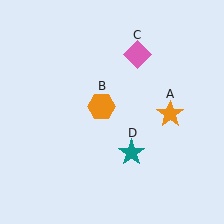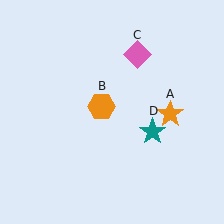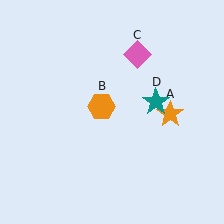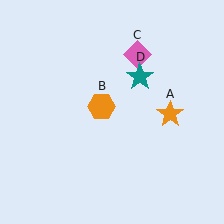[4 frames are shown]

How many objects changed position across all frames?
1 object changed position: teal star (object D).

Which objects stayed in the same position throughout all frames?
Orange star (object A) and orange hexagon (object B) and pink diamond (object C) remained stationary.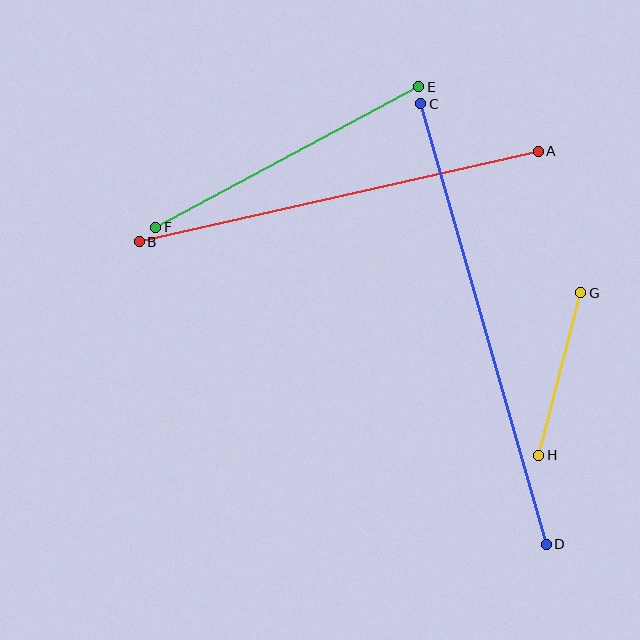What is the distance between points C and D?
The distance is approximately 458 pixels.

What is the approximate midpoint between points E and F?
The midpoint is at approximately (287, 157) pixels.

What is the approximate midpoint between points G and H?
The midpoint is at approximately (560, 374) pixels.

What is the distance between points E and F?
The distance is approximately 299 pixels.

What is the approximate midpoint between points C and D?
The midpoint is at approximately (483, 324) pixels.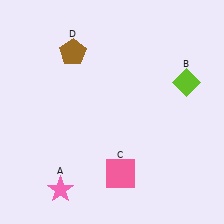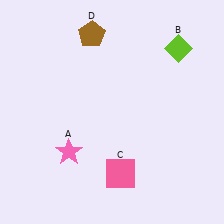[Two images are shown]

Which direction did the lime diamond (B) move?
The lime diamond (B) moved up.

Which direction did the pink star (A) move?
The pink star (A) moved up.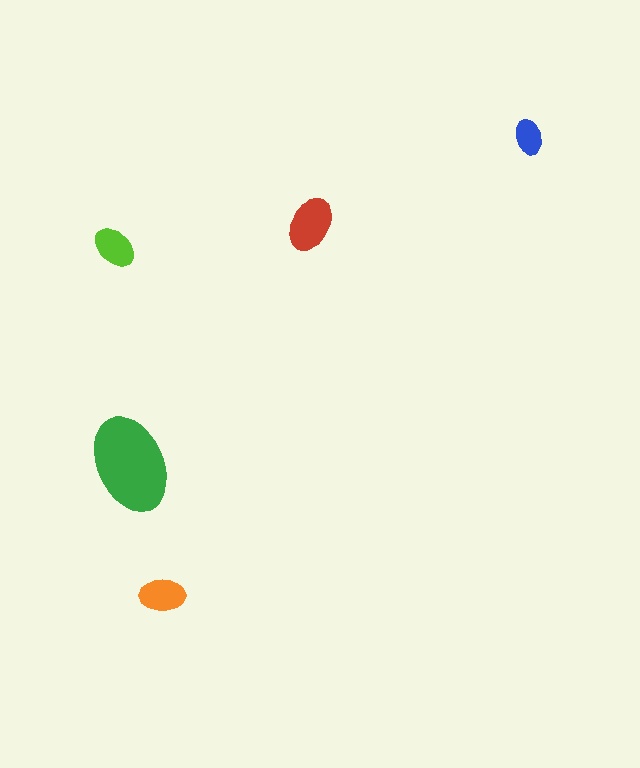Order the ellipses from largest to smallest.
the green one, the red one, the orange one, the lime one, the blue one.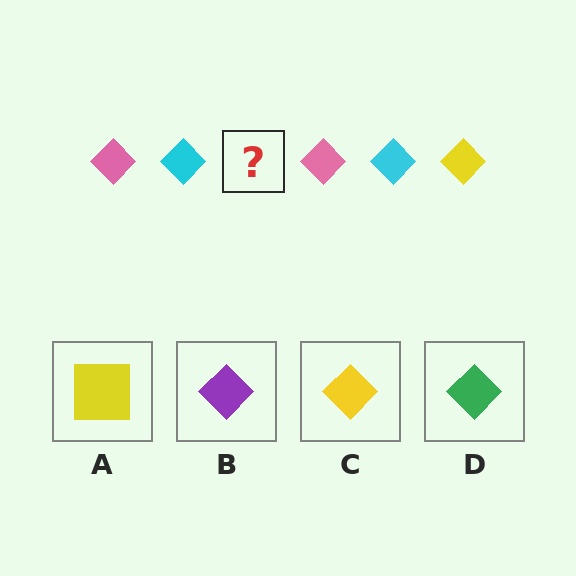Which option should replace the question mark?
Option C.